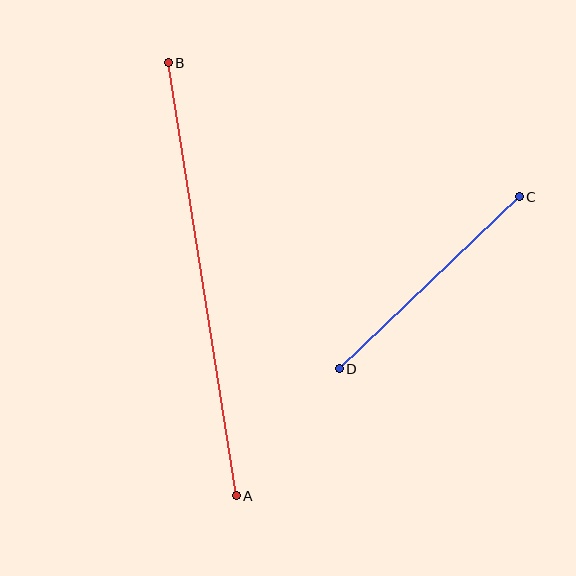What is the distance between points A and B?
The distance is approximately 438 pixels.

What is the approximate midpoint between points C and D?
The midpoint is at approximately (429, 283) pixels.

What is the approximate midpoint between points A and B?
The midpoint is at approximately (202, 279) pixels.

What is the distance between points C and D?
The distance is approximately 249 pixels.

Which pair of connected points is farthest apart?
Points A and B are farthest apart.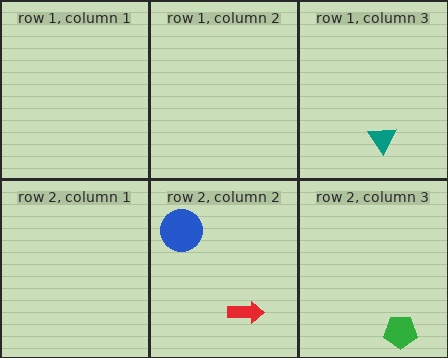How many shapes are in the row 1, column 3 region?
1.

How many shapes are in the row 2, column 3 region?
1.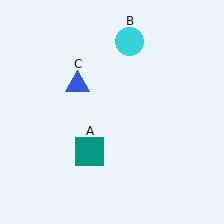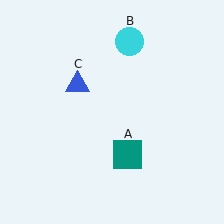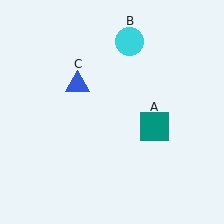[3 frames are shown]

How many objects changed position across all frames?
1 object changed position: teal square (object A).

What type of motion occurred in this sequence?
The teal square (object A) rotated counterclockwise around the center of the scene.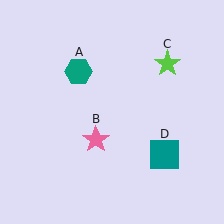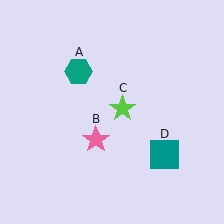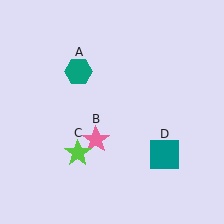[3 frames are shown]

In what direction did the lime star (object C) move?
The lime star (object C) moved down and to the left.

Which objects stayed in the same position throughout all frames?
Teal hexagon (object A) and pink star (object B) and teal square (object D) remained stationary.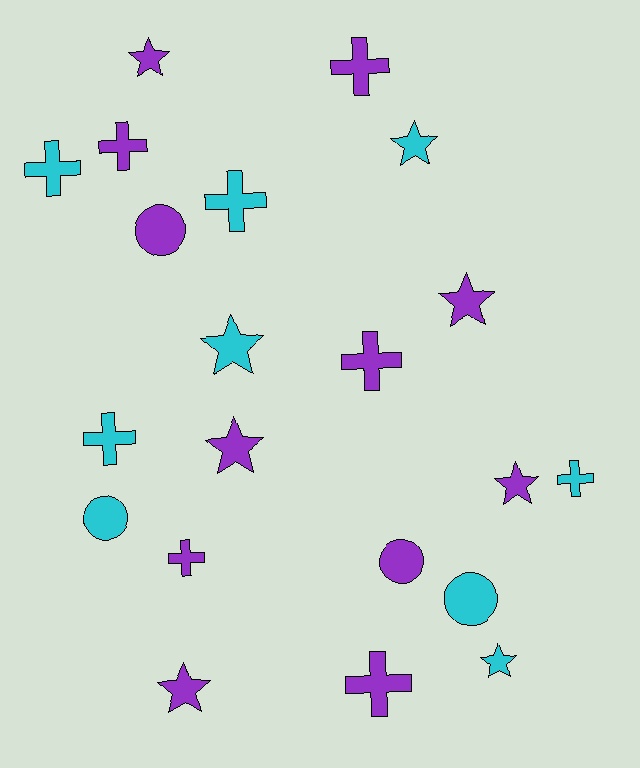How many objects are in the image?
There are 21 objects.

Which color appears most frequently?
Purple, with 12 objects.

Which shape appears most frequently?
Cross, with 9 objects.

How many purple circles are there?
There are 2 purple circles.